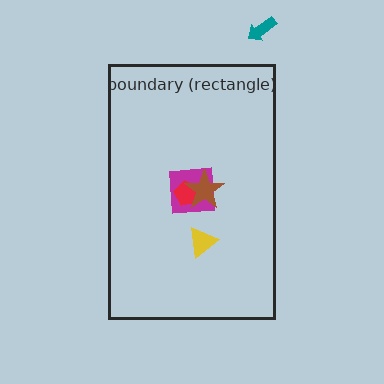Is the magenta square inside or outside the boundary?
Inside.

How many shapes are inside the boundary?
4 inside, 1 outside.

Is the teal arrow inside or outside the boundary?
Outside.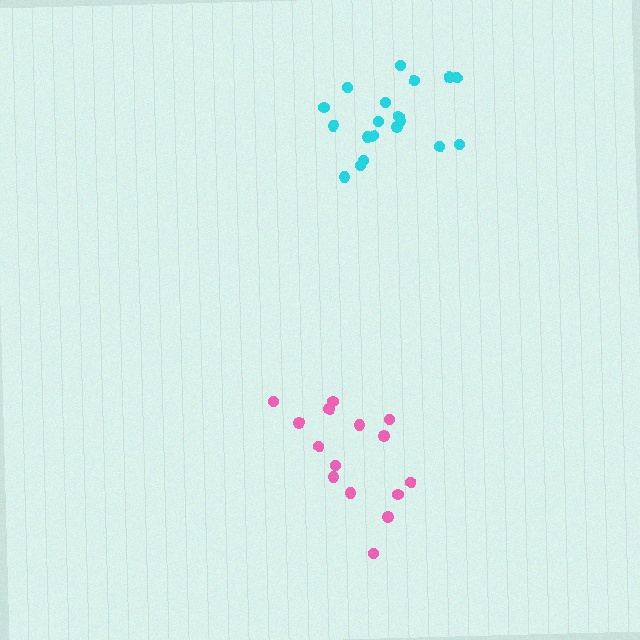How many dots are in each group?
Group 1: 15 dots, Group 2: 19 dots (34 total).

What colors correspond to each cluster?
The clusters are colored: pink, cyan.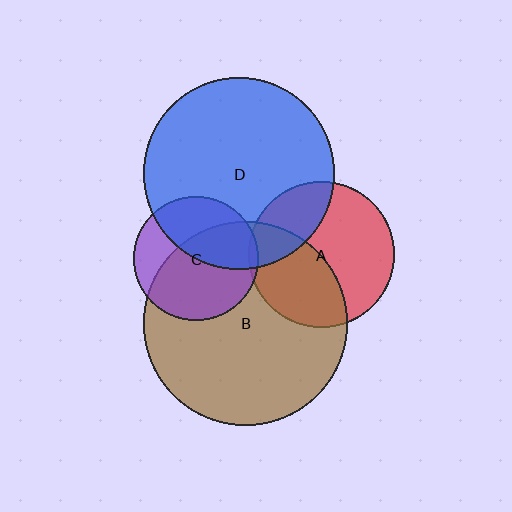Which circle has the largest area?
Circle B (brown).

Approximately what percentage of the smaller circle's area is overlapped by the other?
Approximately 5%.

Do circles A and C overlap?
Yes.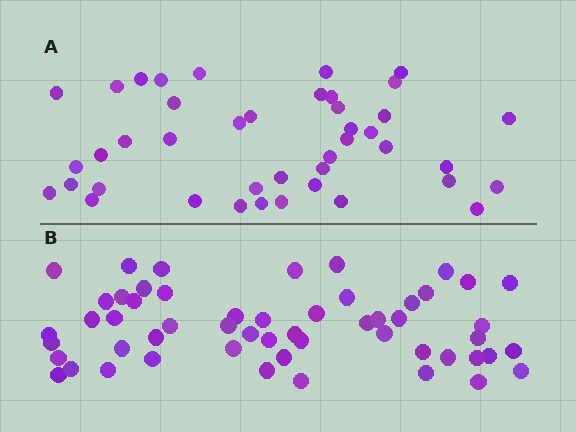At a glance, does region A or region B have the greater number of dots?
Region B (the bottom region) has more dots.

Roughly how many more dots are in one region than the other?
Region B has roughly 12 or so more dots than region A.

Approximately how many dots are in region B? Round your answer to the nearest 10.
About 50 dots. (The exact count is 54, which rounds to 50.)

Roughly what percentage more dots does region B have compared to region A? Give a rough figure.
About 30% more.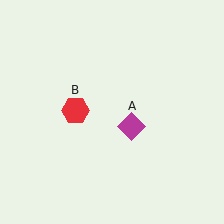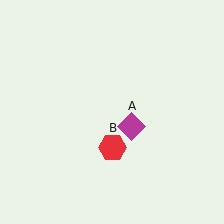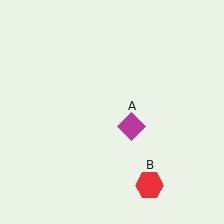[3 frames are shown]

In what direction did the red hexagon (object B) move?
The red hexagon (object B) moved down and to the right.